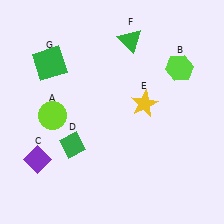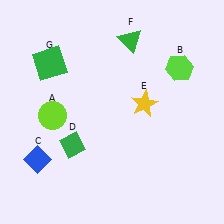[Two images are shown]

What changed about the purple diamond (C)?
In Image 1, C is purple. In Image 2, it changed to blue.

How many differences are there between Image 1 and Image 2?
There is 1 difference between the two images.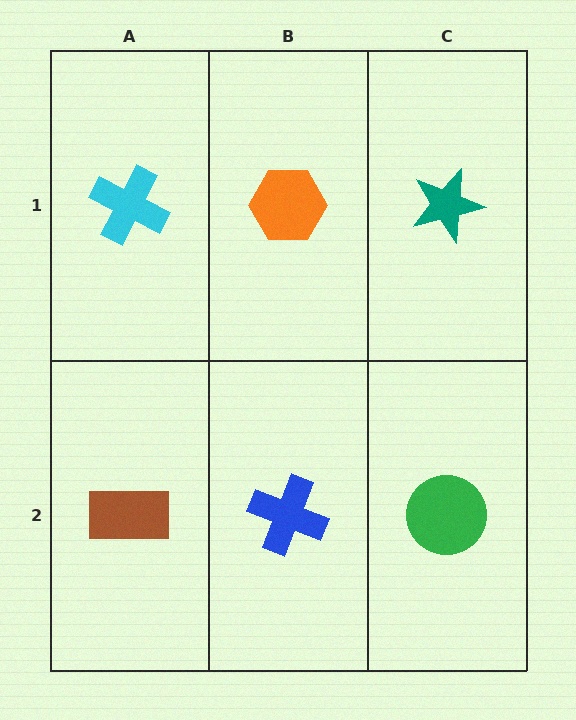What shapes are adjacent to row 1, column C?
A green circle (row 2, column C), an orange hexagon (row 1, column B).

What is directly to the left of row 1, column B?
A cyan cross.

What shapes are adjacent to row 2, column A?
A cyan cross (row 1, column A), a blue cross (row 2, column B).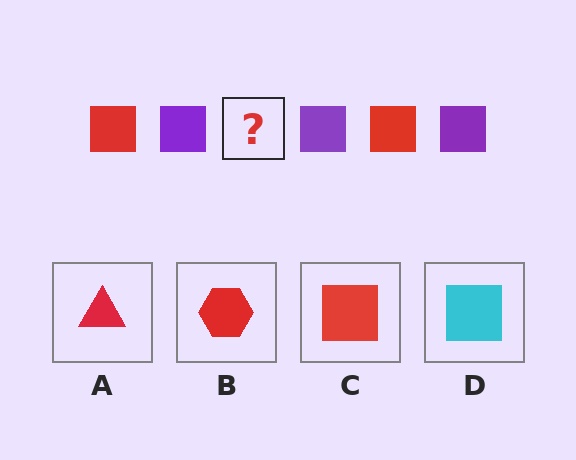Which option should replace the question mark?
Option C.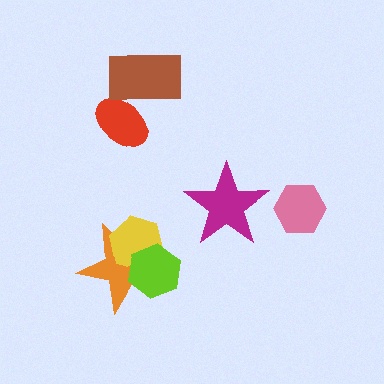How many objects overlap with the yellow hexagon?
2 objects overlap with the yellow hexagon.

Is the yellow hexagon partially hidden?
Yes, it is partially covered by another shape.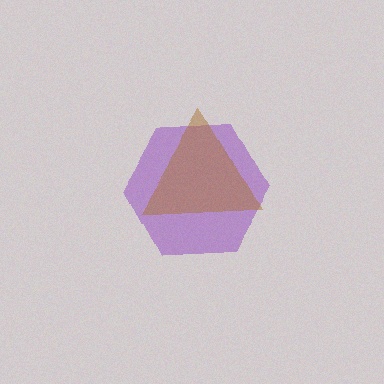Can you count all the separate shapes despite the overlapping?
Yes, there are 2 separate shapes.